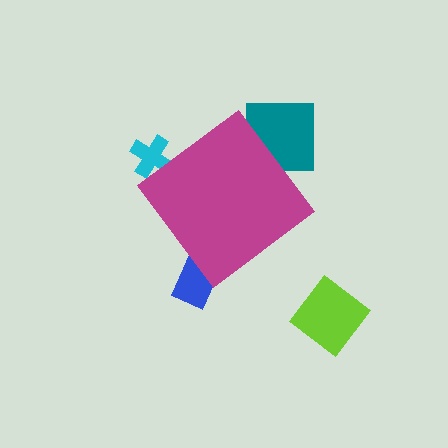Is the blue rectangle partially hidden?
Yes, the blue rectangle is partially hidden behind the magenta diamond.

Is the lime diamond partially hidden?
No, the lime diamond is fully visible.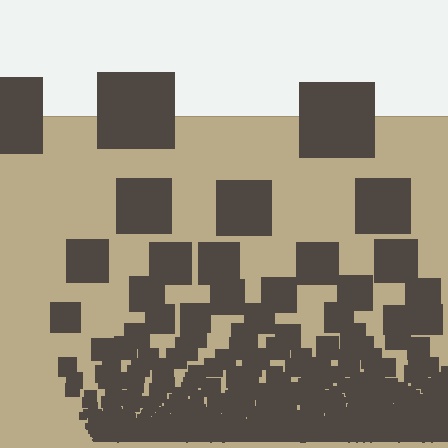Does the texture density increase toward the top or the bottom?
Density increases toward the bottom.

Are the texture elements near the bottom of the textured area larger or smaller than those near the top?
Smaller. The gradient is inverted — elements near the bottom are smaller and denser.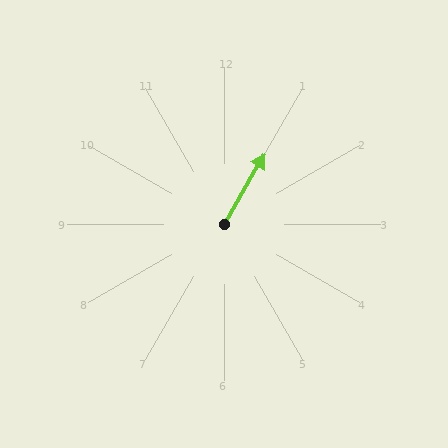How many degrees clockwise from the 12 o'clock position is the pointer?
Approximately 30 degrees.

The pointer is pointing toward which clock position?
Roughly 1 o'clock.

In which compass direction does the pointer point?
Northeast.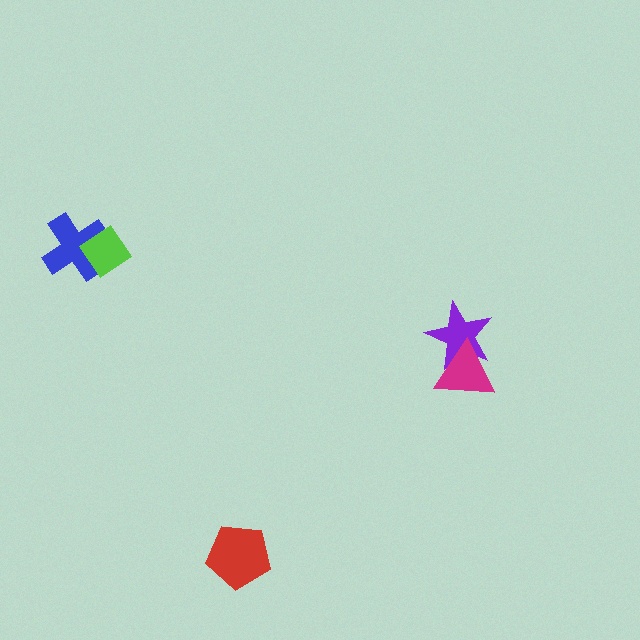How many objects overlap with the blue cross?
1 object overlaps with the blue cross.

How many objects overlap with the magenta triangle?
1 object overlaps with the magenta triangle.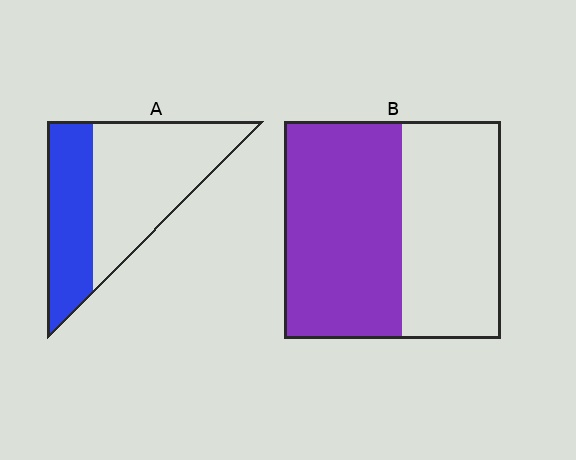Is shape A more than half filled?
No.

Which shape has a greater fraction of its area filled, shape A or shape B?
Shape B.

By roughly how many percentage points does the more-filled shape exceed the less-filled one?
By roughly 15 percentage points (B over A).